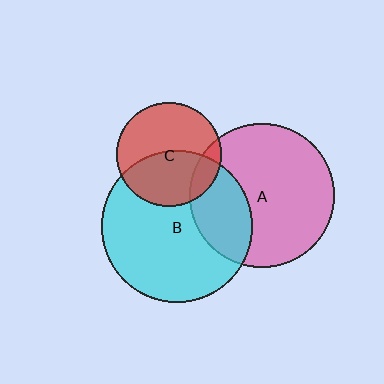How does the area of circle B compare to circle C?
Approximately 2.1 times.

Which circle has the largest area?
Circle B (cyan).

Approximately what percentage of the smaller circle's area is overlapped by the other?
Approximately 45%.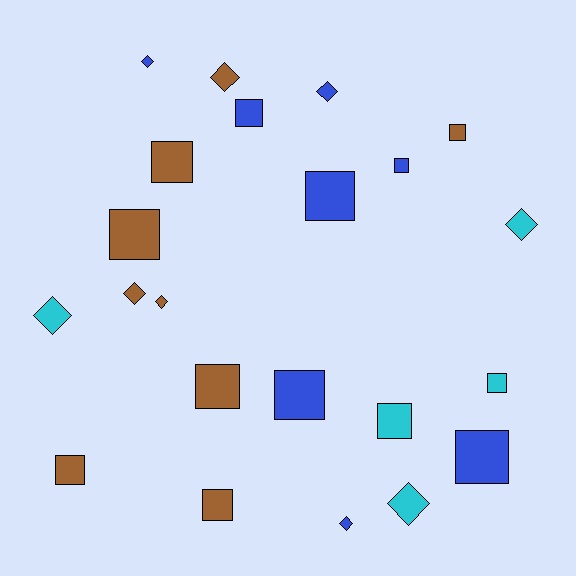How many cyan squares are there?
There are 2 cyan squares.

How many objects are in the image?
There are 22 objects.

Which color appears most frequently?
Brown, with 9 objects.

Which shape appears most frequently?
Square, with 13 objects.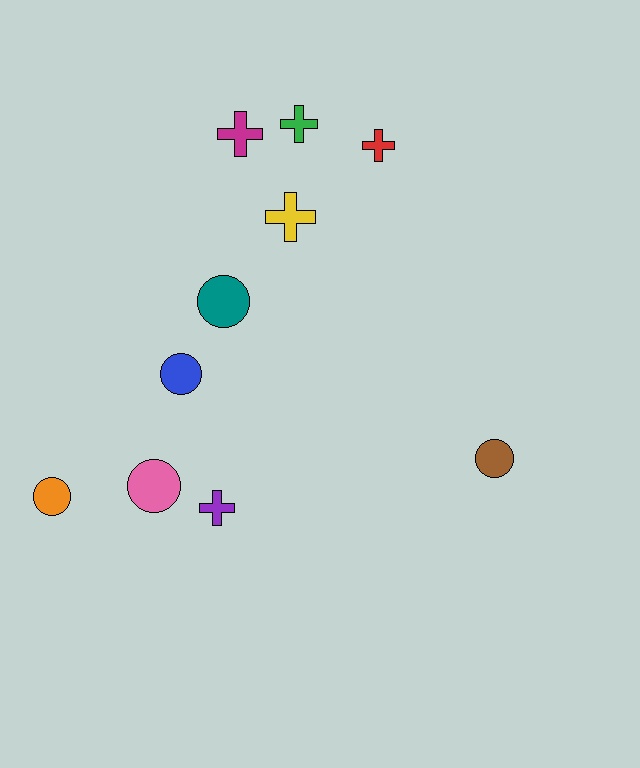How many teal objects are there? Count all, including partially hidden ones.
There is 1 teal object.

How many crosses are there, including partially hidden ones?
There are 5 crosses.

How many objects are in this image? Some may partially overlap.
There are 10 objects.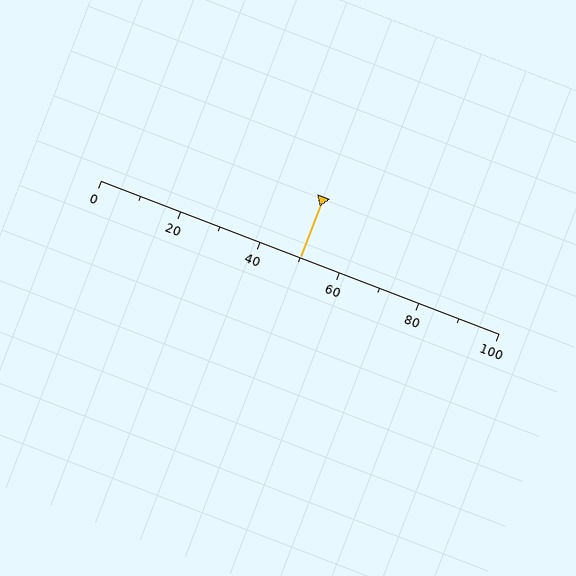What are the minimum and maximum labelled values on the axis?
The axis runs from 0 to 100.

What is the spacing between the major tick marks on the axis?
The major ticks are spaced 20 apart.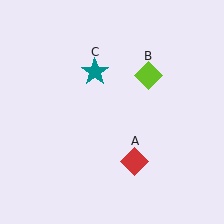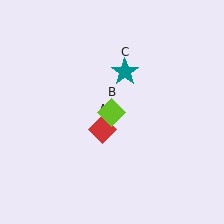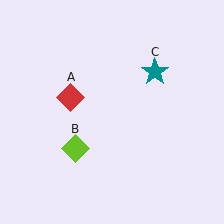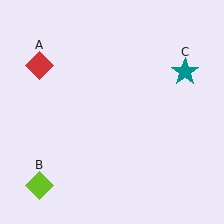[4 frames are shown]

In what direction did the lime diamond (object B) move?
The lime diamond (object B) moved down and to the left.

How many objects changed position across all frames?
3 objects changed position: red diamond (object A), lime diamond (object B), teal star (object C).